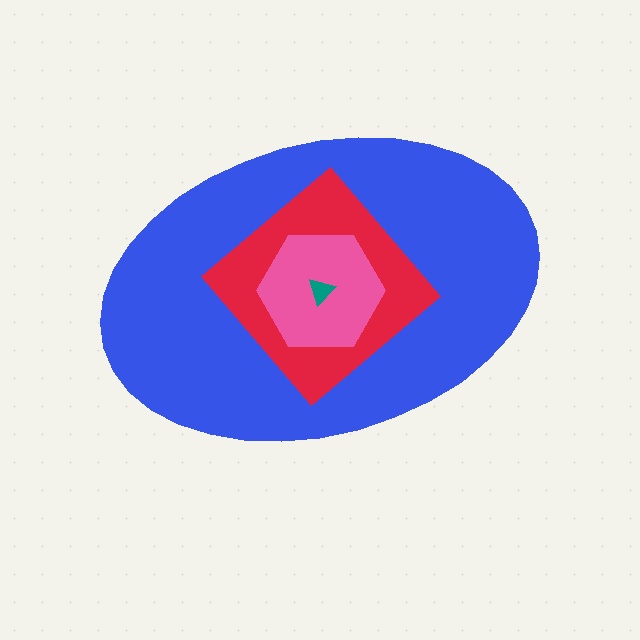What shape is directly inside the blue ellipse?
The red diamond.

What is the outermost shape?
The blue ellipse.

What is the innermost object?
The teal triangle.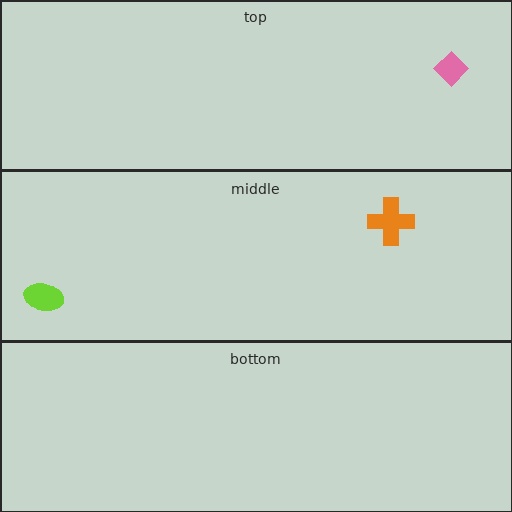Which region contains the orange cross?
The middle region.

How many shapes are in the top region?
1.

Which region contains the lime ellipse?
The middle region.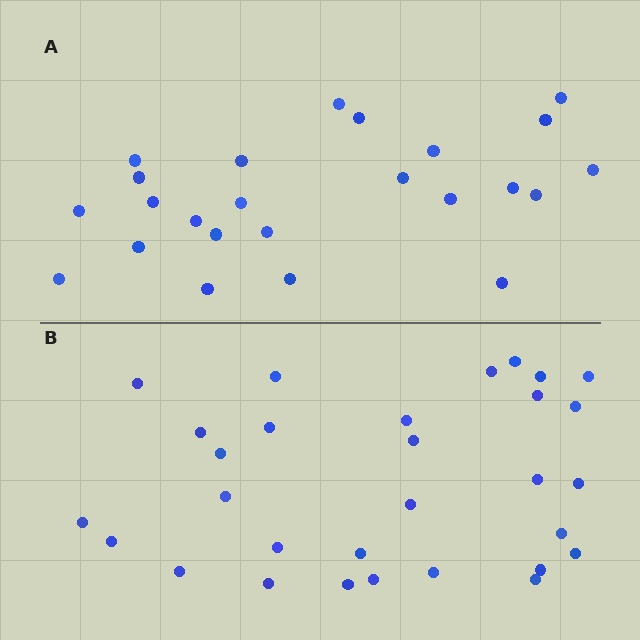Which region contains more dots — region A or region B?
Region B (the bottom region) has more dots.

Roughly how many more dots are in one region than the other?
Region B has about 6 more dots than region A.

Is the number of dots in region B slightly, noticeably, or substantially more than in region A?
Region B has noticeably more, but not dramatically so. The ratio is roughly 1.2 to 1.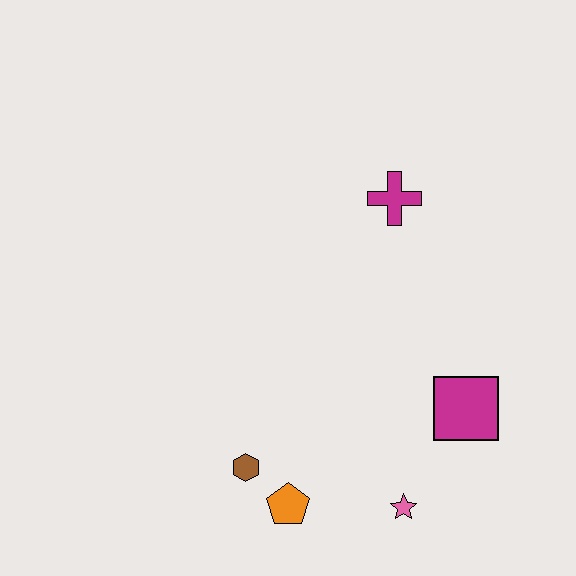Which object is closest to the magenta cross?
The magenta square is closest to the magenta cross.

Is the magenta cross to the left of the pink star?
Yes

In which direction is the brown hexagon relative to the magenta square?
The brown hexagon is to the left of the magenta square.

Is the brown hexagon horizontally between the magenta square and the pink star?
No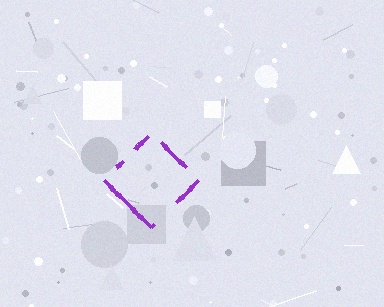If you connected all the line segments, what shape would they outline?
They would outline a diamond.